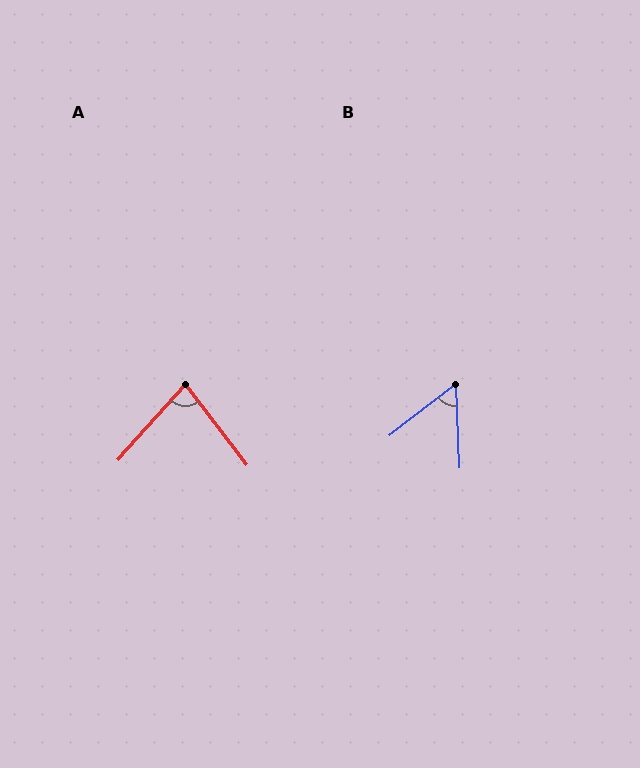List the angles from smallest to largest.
B (54°), A (79°).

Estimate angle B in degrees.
Approximately 54 degrees.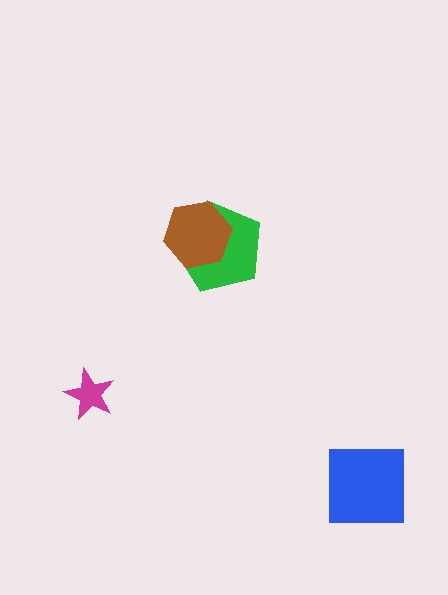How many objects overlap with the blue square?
0 objects overlap with the blue square.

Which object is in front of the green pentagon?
The brown hexagon is in front of the green pentagon.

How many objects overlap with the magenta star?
0 objects overlap with the magenta star.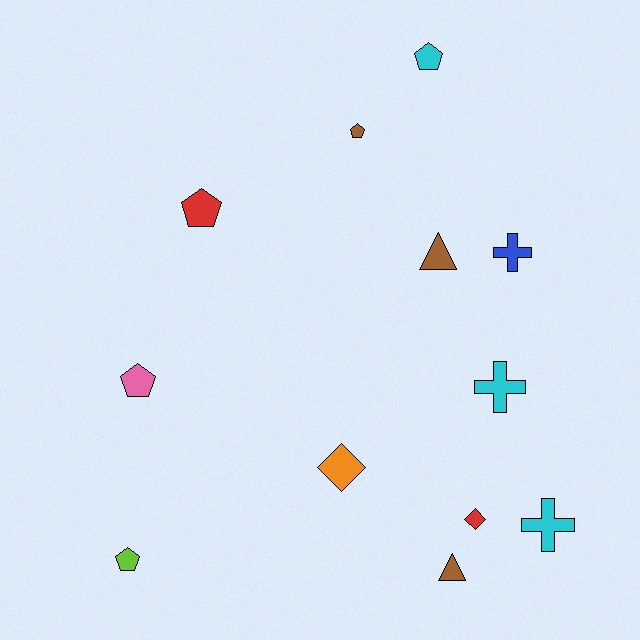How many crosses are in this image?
There are 3 crosses.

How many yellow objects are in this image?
There are no yellow objects.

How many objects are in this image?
There are 12 objects.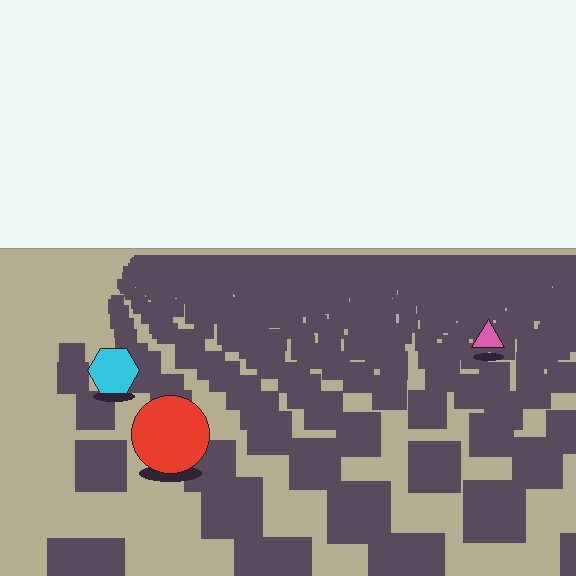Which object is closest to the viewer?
The red circle is closest. The texture marks near it are larger and more spread out.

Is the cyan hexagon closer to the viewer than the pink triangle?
Yes. The cyan hexagon is closer — you can tell from the texture gradient: the ground texture is coarser near it.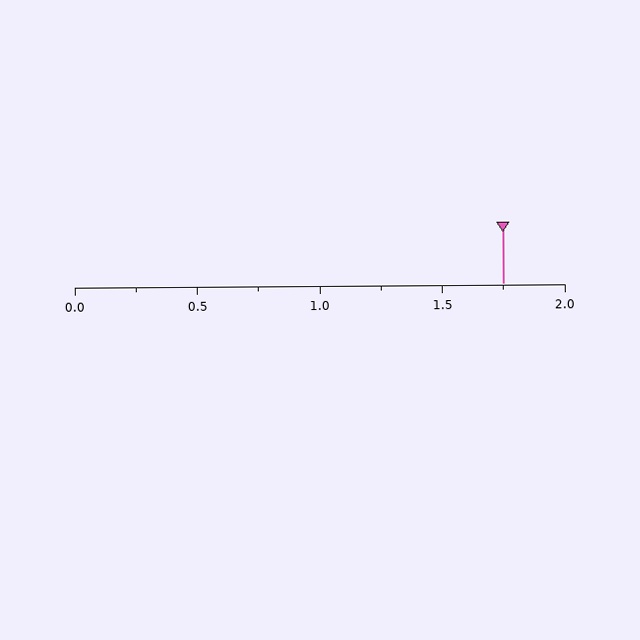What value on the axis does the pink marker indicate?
The marker indicates approximately 1.75.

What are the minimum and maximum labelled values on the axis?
The axis runs from 0.0 to 2.0.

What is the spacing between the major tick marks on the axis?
The major ticks are spaced 0.5 apart.